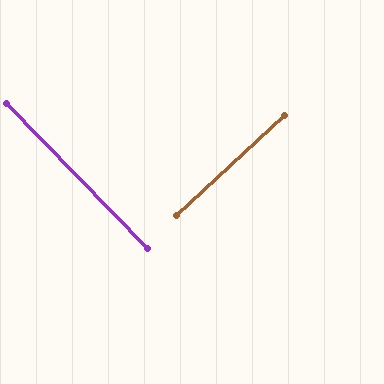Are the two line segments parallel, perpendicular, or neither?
Perpendicular — they meet at approximately 89°.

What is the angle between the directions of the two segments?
Approximately 89 degrees.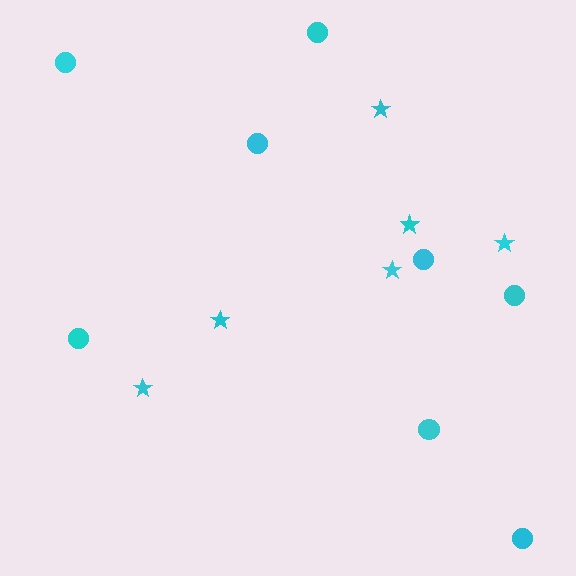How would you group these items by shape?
There are 2 groups: one group of circles (8) and one group of stars (6).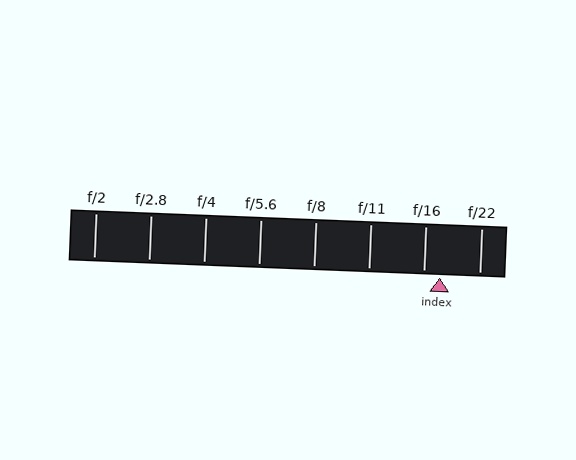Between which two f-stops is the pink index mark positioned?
The index mark is between f/16 and f/22.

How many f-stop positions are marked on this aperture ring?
There are 8 f-stop positions marked.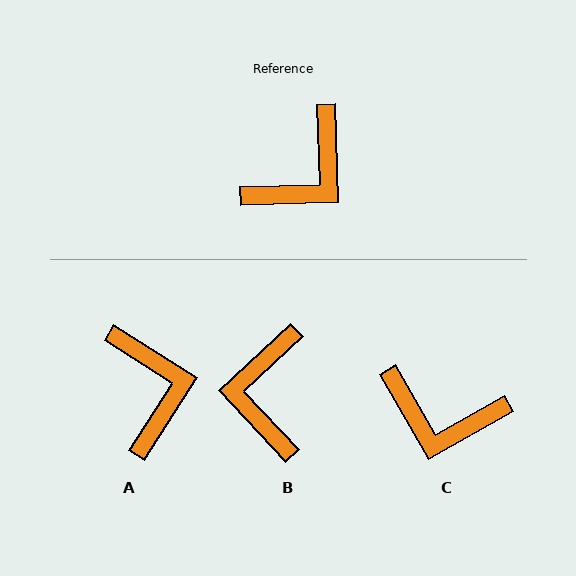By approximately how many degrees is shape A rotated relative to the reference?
Approximately 56 degrees counter-clockwise.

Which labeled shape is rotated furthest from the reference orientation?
B, about 139 degrees away.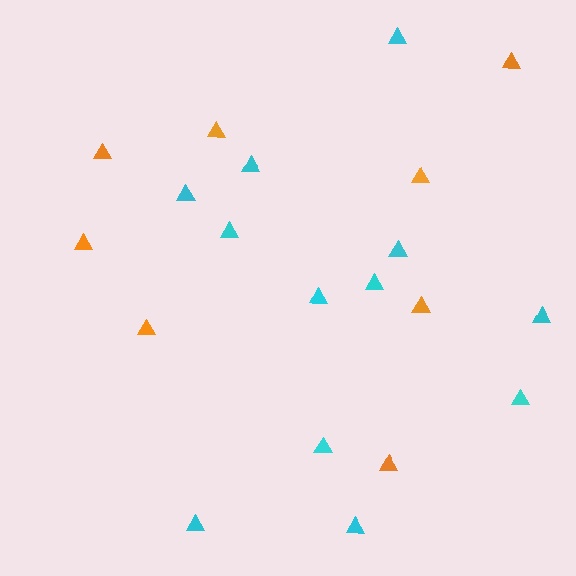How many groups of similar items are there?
There are 2 groups: one group of cyan triangles (12) and one group of orange triangles (8).